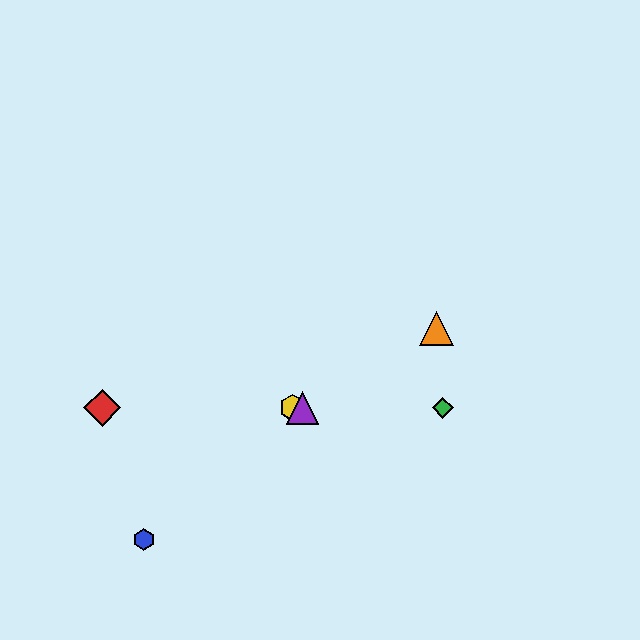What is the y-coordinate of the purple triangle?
The purple triangle is at y≈408.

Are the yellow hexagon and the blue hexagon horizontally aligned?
No, the yellow hexagon is at y≈408 and the blue hexagon is at y≈540.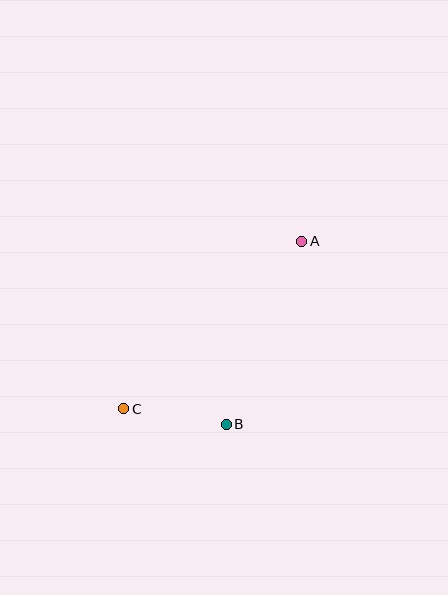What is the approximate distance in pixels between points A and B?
The distance between A and B is approximately 198 pixels.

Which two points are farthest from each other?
Points A and C are farthest from each other.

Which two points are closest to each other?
Points B and C are closest to each other.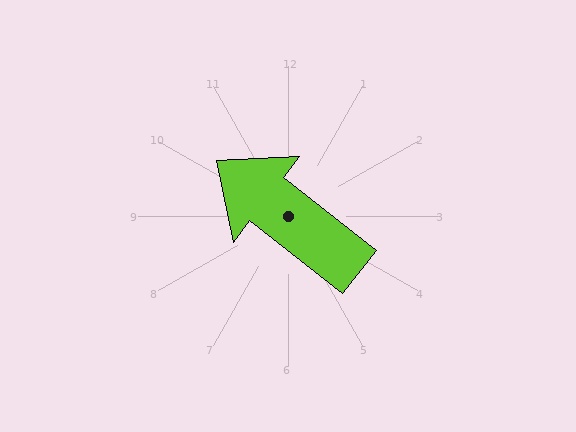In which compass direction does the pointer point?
Northwest.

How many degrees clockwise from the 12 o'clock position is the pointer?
Approximately 308 degrees.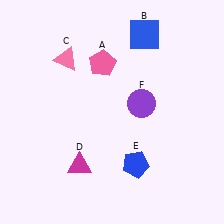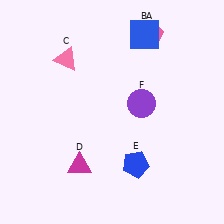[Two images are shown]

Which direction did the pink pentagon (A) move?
The pink pentagon (A) moved right.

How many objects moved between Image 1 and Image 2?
1 object moved between the two images.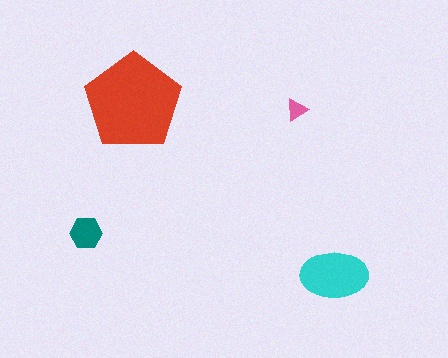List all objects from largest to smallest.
The red pentagon, the cyan ellipse, the teal hexagon, the pink triangle.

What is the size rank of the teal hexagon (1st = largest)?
3rd.